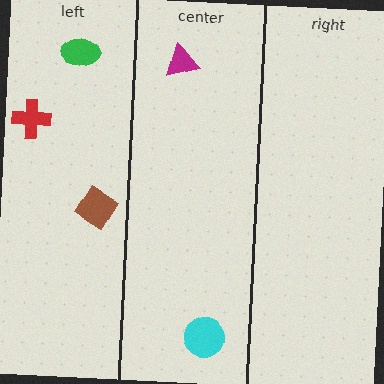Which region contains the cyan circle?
The center region.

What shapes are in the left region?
The green ellipse, the red cross, the brown diamond.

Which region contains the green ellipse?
The left region.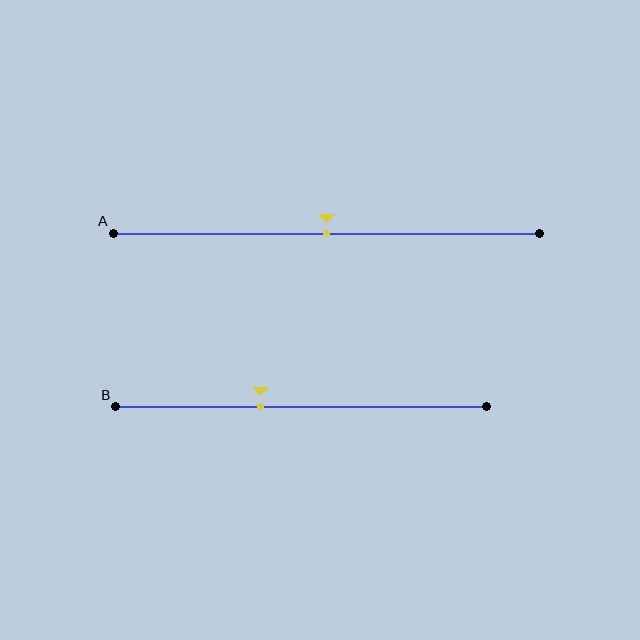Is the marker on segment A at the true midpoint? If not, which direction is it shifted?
Yes, the marker on segment A is at the true midpoint.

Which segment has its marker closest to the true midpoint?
Segment A has its marker closest to the true midpoint.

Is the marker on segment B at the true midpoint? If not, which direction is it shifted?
No, the marker on segment B is shifted to the left by about 11% of the segment length.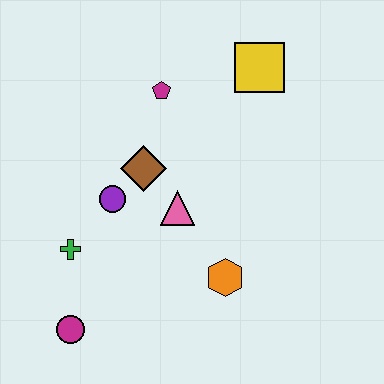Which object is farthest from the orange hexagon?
The yellow square is farthest from the orange hexagon.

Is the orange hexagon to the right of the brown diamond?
Yes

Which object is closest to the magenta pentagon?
The brown diamond is closest to the magenta pentagon.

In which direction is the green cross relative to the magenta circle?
The green cross is above the magenta circle.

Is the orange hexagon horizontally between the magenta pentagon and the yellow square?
Yes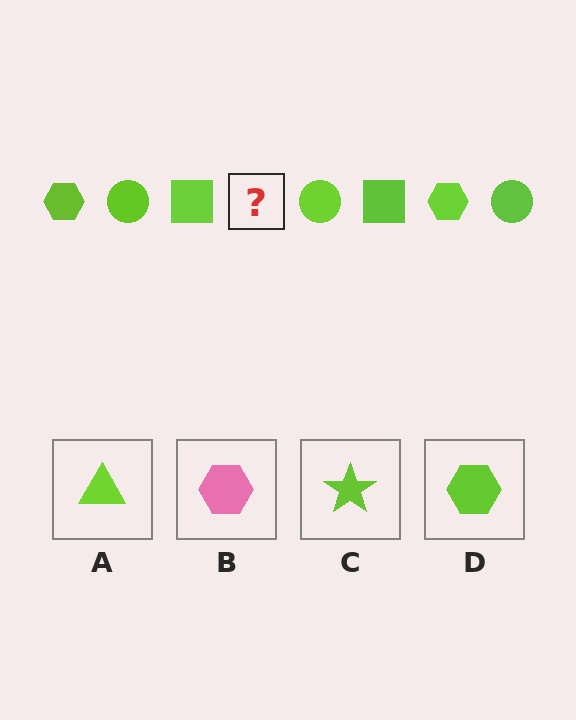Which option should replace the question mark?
Option D.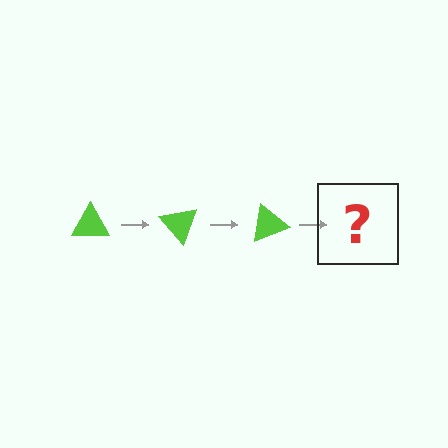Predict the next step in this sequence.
The next step is a lime triangle rotated 150 degrees.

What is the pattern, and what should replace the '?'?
The pattern is that the triangle rotates 50 degrees each step. The '?' should be a lime triangle rotated 150 degrees.